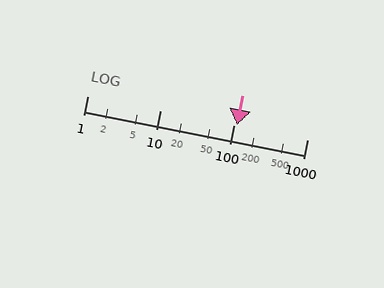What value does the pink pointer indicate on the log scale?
The pointer indicates approximately 110.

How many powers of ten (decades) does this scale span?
The scale spans 3 decades, from 1 to 1000.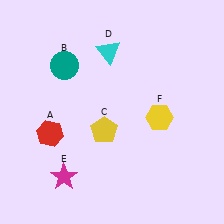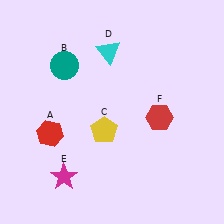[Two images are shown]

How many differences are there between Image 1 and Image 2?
There is 1 difference between the two images.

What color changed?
The hexagon (F) changed from yellow in Image 1 to red in Image 2.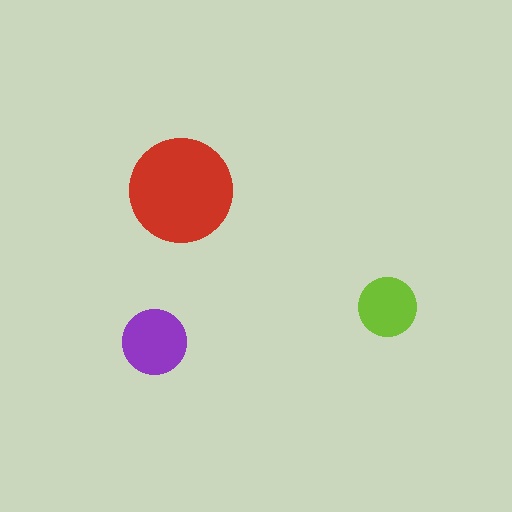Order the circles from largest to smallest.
the red one, the purple one, the lime one.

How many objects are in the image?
There are 3 objects in the image.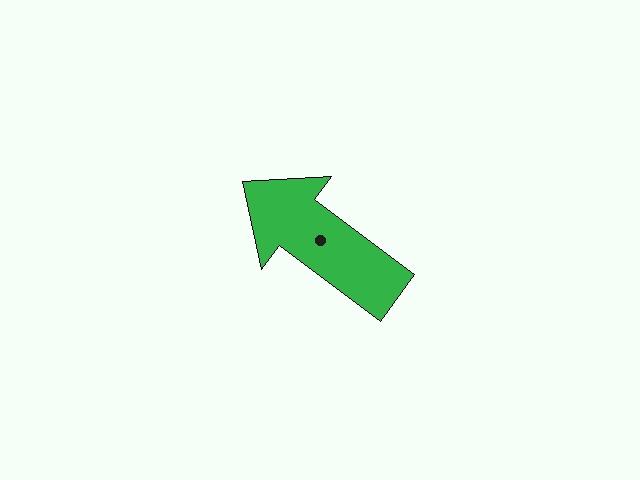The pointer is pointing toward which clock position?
Roughly 10 o'clock.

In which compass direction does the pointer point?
Northwest.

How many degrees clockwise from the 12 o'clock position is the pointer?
Approximately 307 degrees.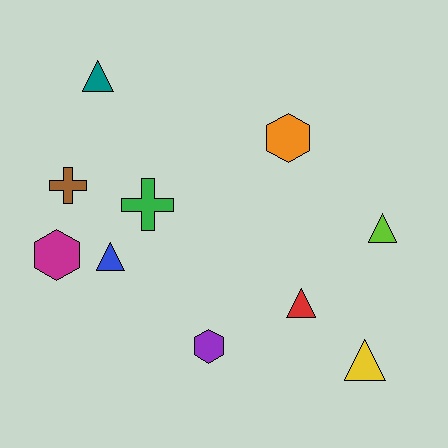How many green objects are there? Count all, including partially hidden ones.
There is 1 green object.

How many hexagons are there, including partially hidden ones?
There are 3 hexagons.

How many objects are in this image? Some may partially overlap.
There are 10 objects.